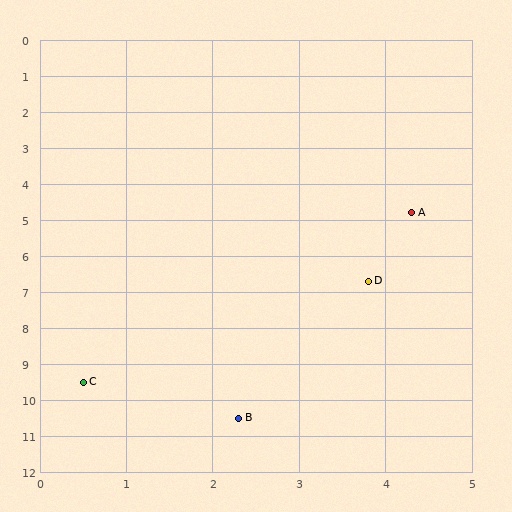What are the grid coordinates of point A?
Point A is at approximately (4.3, 4.8).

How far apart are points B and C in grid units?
Points B and C are about 2.1 grid units apart.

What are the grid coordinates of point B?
Point B is at approximately (2.3, 10.5).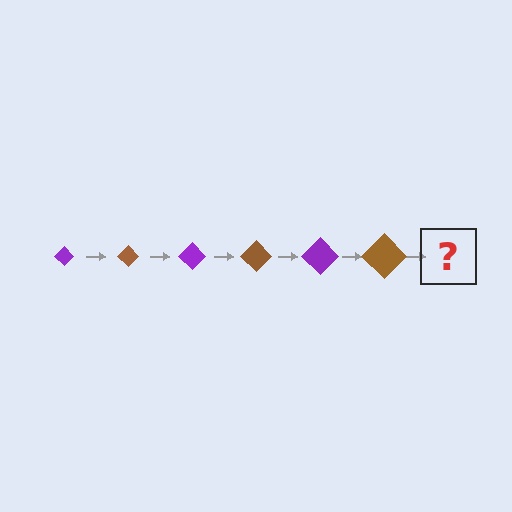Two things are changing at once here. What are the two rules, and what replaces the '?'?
The two rules are that the diamond grows larger each step and the color cycles through purple and brown. The '?' should be a purple diamond, larger than the previous one.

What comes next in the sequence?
The next element should be a purple diamond, larger than the previous one.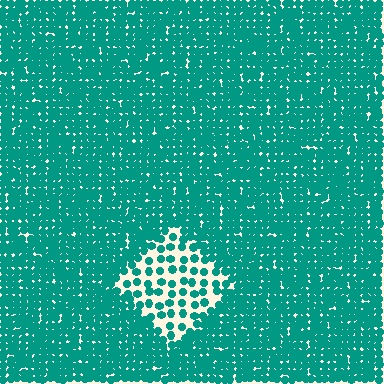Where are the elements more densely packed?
The elements are more densely packed outside the diamond boundary.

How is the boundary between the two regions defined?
The boundary is defined by a change in element density (approximately 2.7x ratio). All elements are the same color, size, and shape.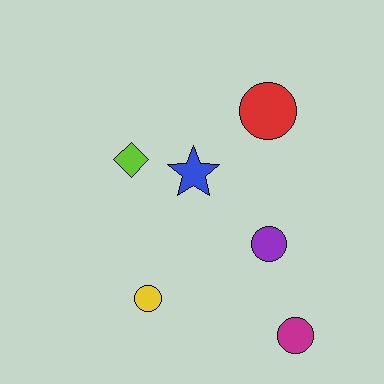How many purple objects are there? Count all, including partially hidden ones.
There is 1 purple object.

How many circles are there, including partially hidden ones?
There are 4 circles.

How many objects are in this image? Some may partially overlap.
There are 6 objects.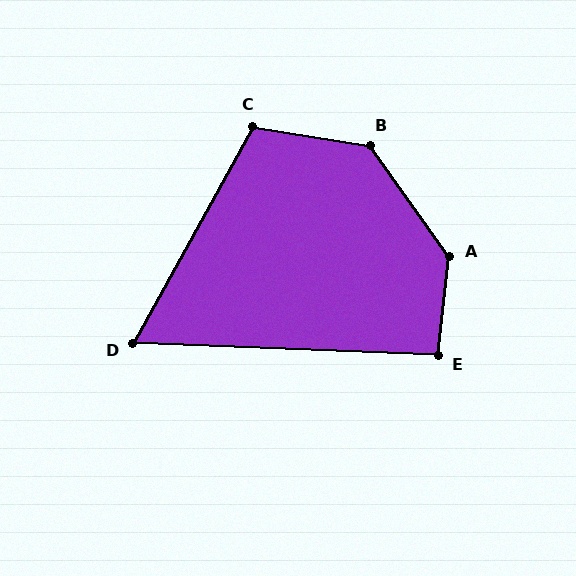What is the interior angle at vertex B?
Approximately 134 degrees (obtuse).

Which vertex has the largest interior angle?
A, at approximately 138 degrees.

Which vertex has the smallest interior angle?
D, at approximately 63 degrees.